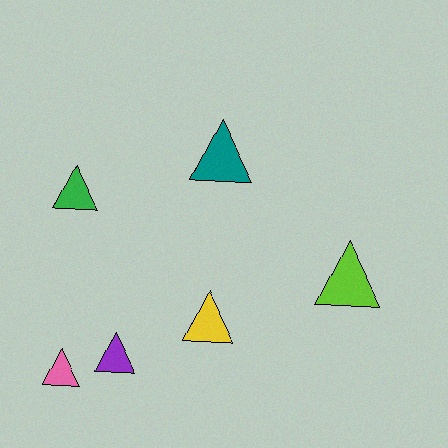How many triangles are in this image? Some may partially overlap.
There are 6 triangles.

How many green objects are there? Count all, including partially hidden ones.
There is 1 green object.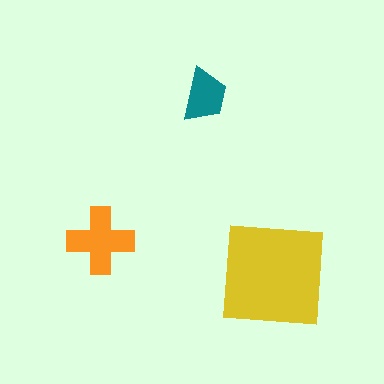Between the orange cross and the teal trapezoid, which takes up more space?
The orange cross.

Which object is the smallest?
The teal trapezoid.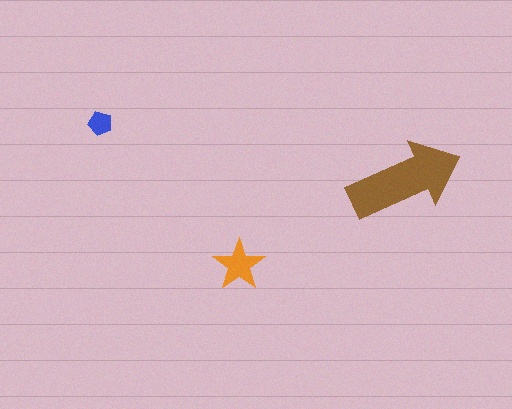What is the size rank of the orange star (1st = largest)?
2nd.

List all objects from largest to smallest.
The brown arrow, the orange star, the blue pentagon.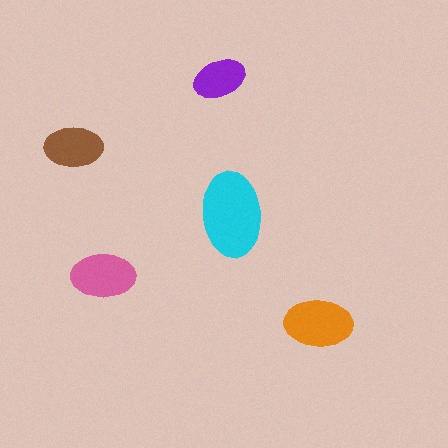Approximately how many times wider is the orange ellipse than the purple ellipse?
About 1.5 times wider.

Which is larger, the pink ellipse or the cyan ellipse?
The cyan one.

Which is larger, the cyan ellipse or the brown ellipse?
The cyan one.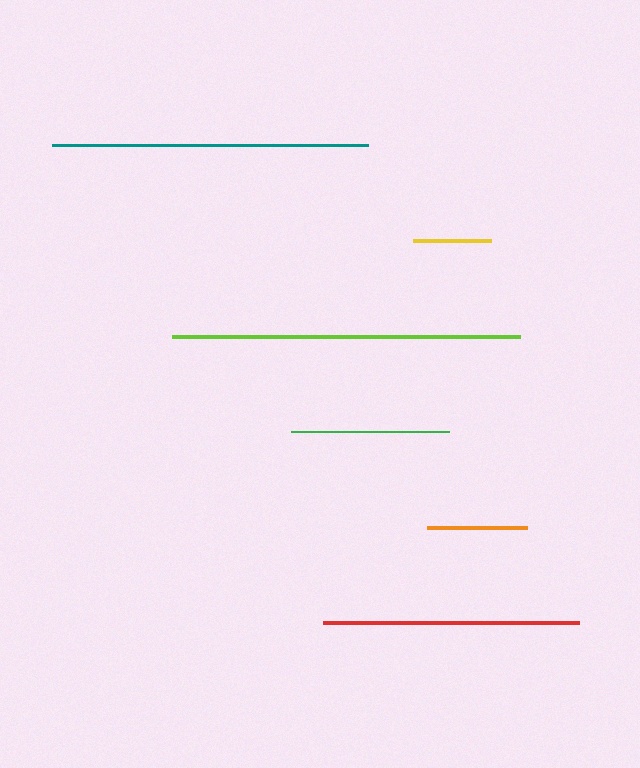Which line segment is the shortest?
The yellow line is the shortest at approximately 78 pixels.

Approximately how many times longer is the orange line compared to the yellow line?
The orange line is approximately 1.3 times the length of the yellow line.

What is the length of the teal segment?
The teal segment is approximately 316 pixels long.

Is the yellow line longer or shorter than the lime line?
The lime line is longer than the yellow line.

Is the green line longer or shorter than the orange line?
The green line is longer than the orange line.